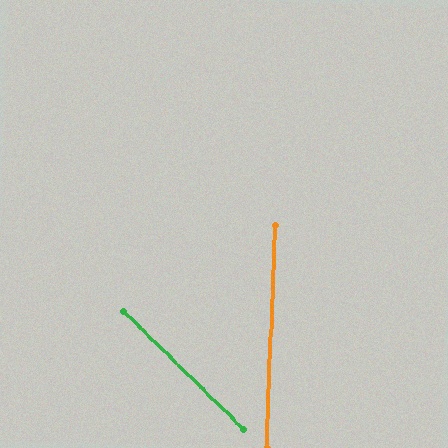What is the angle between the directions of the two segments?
Approximately 48 degrees.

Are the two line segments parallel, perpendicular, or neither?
Neither parallel nor perpendicular — they differ by about 48°.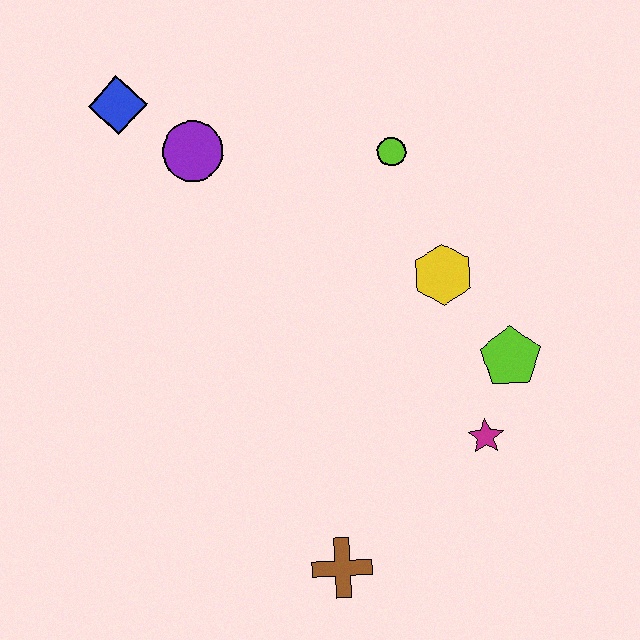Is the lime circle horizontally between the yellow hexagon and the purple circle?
Yes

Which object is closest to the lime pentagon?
The magenta star is closest to the lime pentagon.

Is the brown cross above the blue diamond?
No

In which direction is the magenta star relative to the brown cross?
The magenta star is to the right of the brown cross.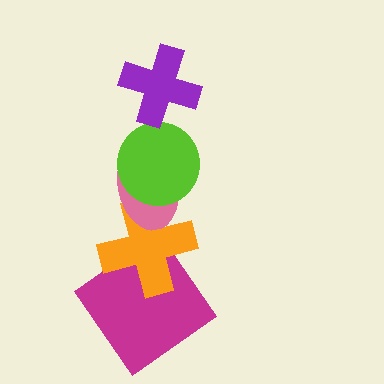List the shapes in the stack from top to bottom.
From top to bottom: the purple cross, the lime circle, the pink ellipse, the orange cross, the magenta diamond.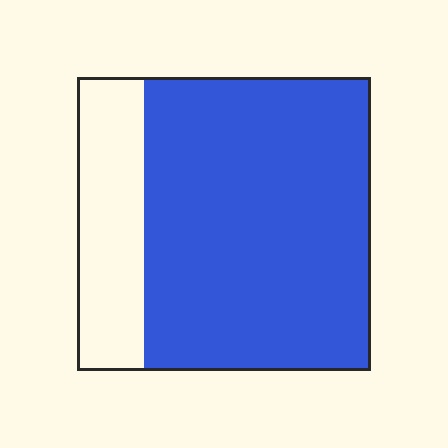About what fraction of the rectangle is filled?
About three quarters (3/4).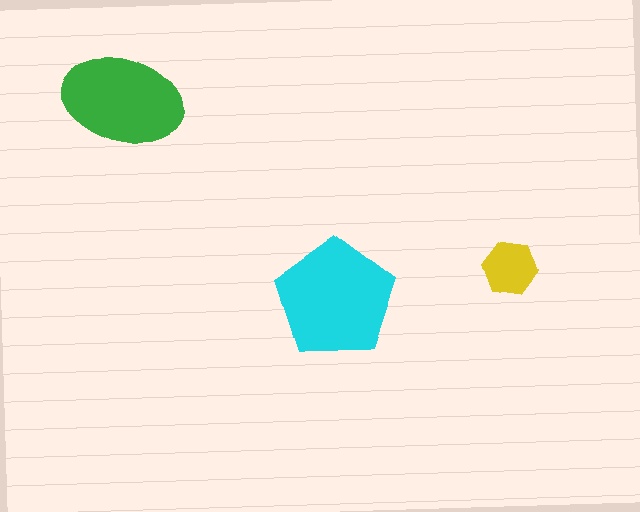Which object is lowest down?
The cyan pentagon is bottommost.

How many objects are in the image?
There are 3 objects in the image.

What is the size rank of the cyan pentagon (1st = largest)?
1st.